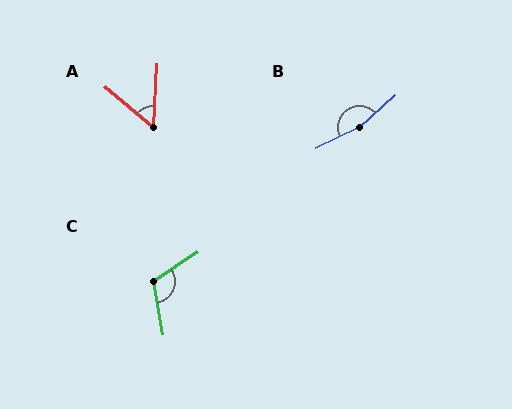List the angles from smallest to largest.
A (53°), C (114°), B (164°).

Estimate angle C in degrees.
Approximately 114 degrees.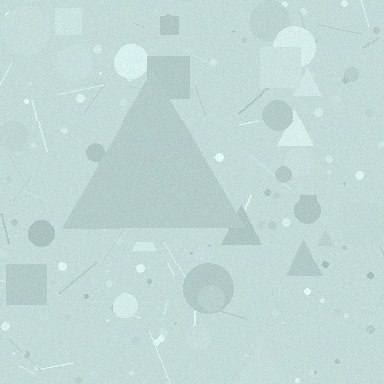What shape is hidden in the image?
A triangle is hidden in the image.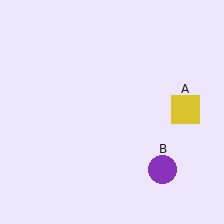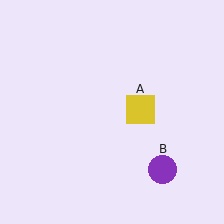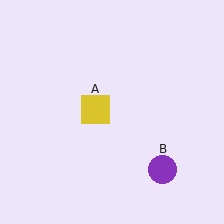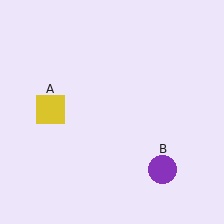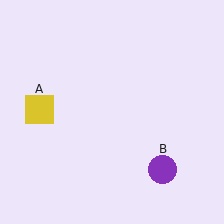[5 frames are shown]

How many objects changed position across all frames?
1 object changed position: yellow square (object A).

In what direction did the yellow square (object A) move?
The yellow square (object A) moved left.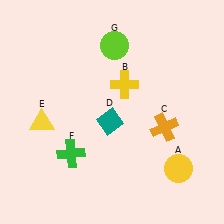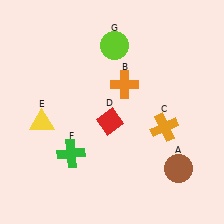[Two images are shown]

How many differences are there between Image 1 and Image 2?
There are 3 differences between the two images.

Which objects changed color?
A changed from yellow to brown. B changed from yellow to orange. D changed from teal to red.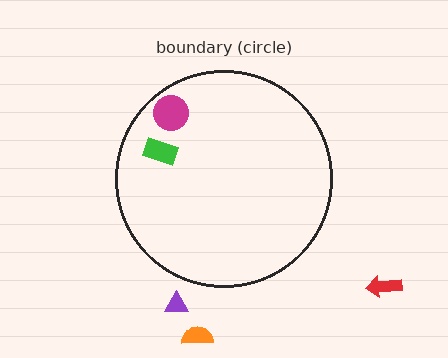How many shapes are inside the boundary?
2 inside, 3 outside.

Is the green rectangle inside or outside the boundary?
Inside.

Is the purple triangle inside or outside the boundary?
Outside.